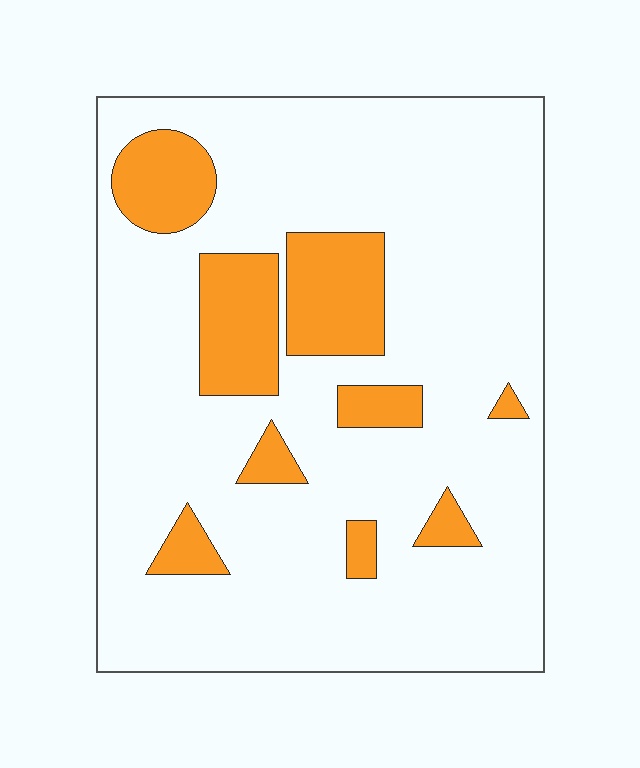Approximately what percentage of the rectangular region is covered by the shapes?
Approximately 20%.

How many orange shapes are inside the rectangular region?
9.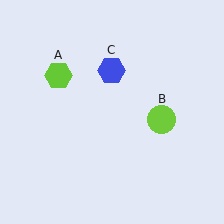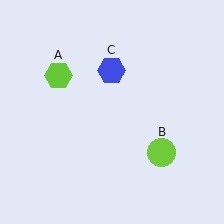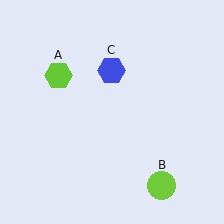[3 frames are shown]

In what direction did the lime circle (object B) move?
The lime circle (object B) moved down.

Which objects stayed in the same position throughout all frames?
Lime hexagon (object A) and blue hexagon (object C) remained stationary.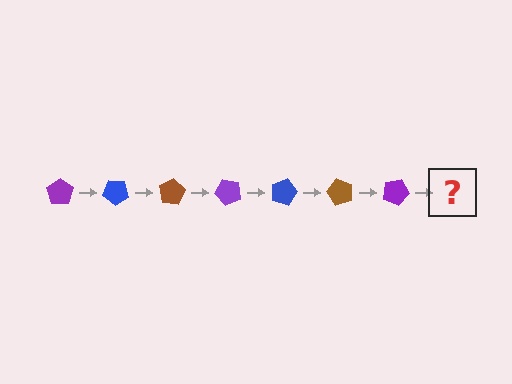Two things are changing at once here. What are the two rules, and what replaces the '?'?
The two rules are that it rotates 40 degrees each step and the color cycles through purple, blue, and brown. The '?' should be a blue pentagon, rotated 280 degrees from the start.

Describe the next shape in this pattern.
It should be a blue pentagon, rotated 280 degrees from the start.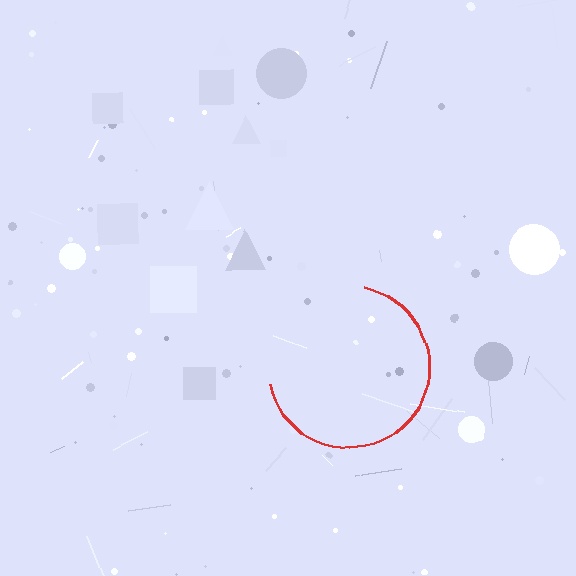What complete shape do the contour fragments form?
The contour fragments form a circle.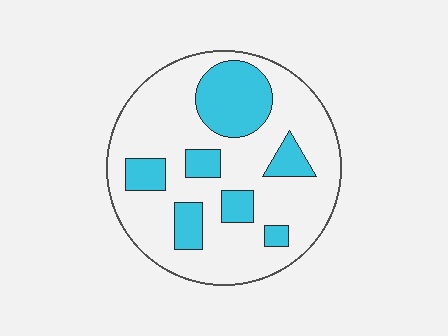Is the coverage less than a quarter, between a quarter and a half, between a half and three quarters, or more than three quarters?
Between a quarter and a half.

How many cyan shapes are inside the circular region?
7.